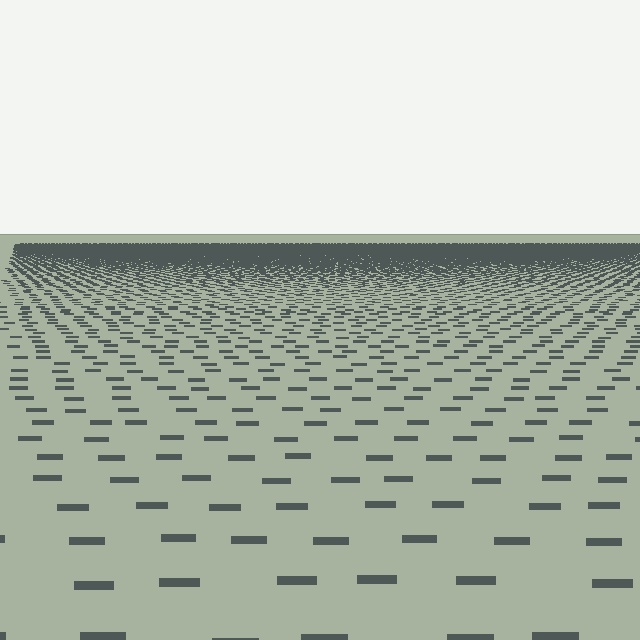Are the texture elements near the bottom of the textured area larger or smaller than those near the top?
Larger. Near the bottom, elements are closer to the viewer and appear at a bigger on-screen size.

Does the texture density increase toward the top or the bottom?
Density increases toward the top.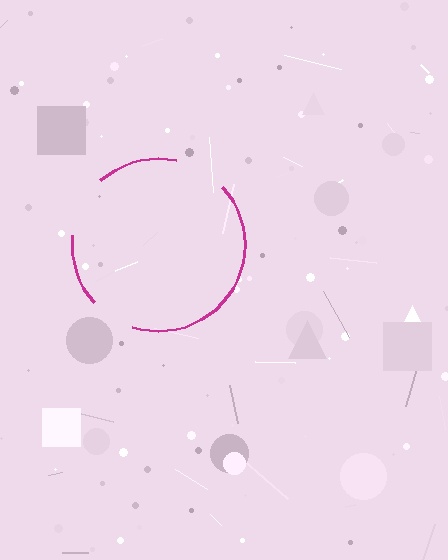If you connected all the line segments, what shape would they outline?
They would outline a circle.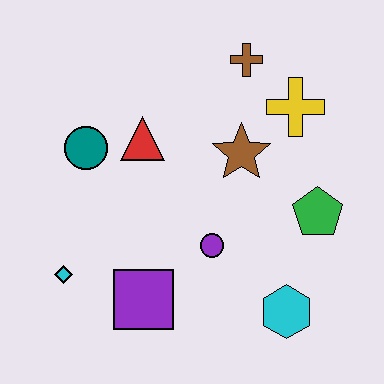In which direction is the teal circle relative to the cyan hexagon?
The teal circle is to the left of the cyan hexagon.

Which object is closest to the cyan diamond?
The purple square is closest to the cyan diamond.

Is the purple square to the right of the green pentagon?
No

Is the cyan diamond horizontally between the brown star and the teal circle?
No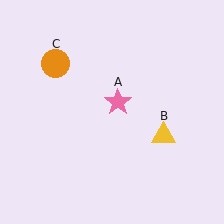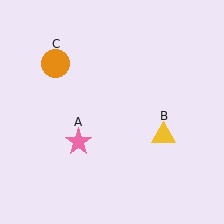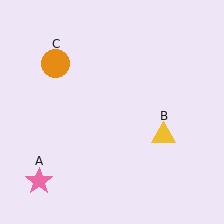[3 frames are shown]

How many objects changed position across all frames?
1 object changed position: pink star (object A).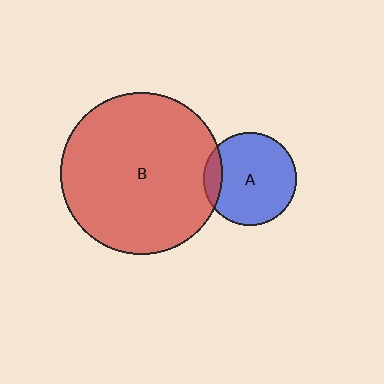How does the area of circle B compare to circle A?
Approximately 3.1 times.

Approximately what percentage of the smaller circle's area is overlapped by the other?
Approximately 10%.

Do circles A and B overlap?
Yes.